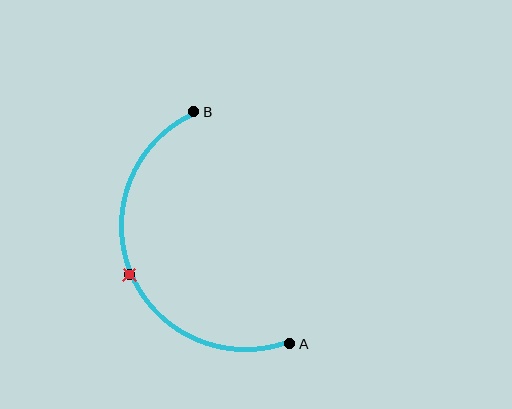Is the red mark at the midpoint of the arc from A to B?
Yes. The red mark lies on the arc at equal arc-length from both A and B — it is the arc midpoint.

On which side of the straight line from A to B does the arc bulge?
The arc bulges to the left of the straight line connecting A and B.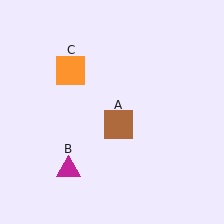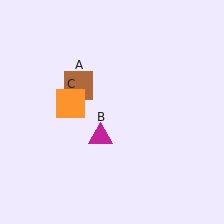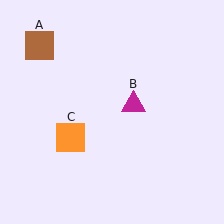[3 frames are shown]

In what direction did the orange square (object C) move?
The orange square (object C) moved down.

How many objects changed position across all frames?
3 objects changed position: brown square (object A), magenta triangle (object B), orange square (object C).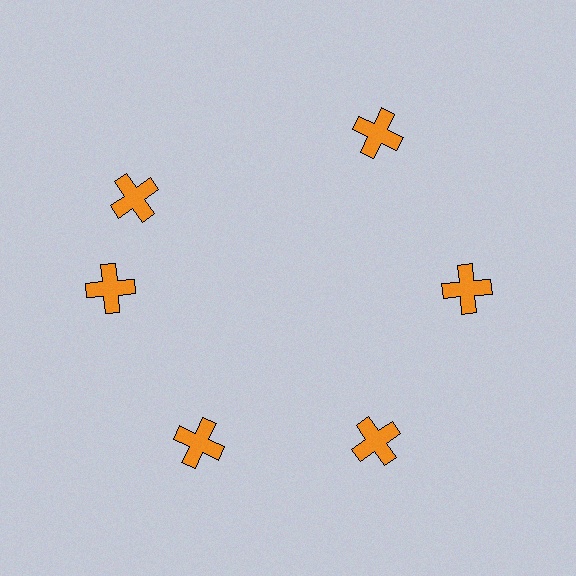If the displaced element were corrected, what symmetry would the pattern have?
It would have 6-fold rotational symmetry — the pattern would map onto itself every 60 degrees.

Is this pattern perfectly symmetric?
No. The 6 orange crosses are arranged in a ring, but one element near the 11 o'clock position is rotated out of alignment along the ring, breaking the 6-fold rotational symmetry.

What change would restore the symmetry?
The symmetry would be restored by rotating it back into even spacing with its neighbors so that all 6 crosses sit at equal angles and equal distance from the center.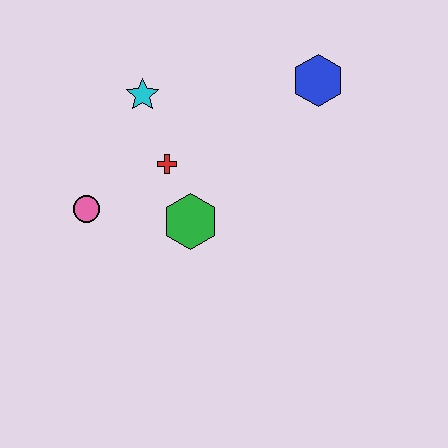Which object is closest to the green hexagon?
The red cross is closest to the green hexagon.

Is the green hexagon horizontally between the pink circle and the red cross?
No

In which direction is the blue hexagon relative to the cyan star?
The blue hexagon is to the right of the cyan star.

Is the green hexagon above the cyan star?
No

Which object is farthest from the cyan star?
The blue hexagon is farthest from the cyan star.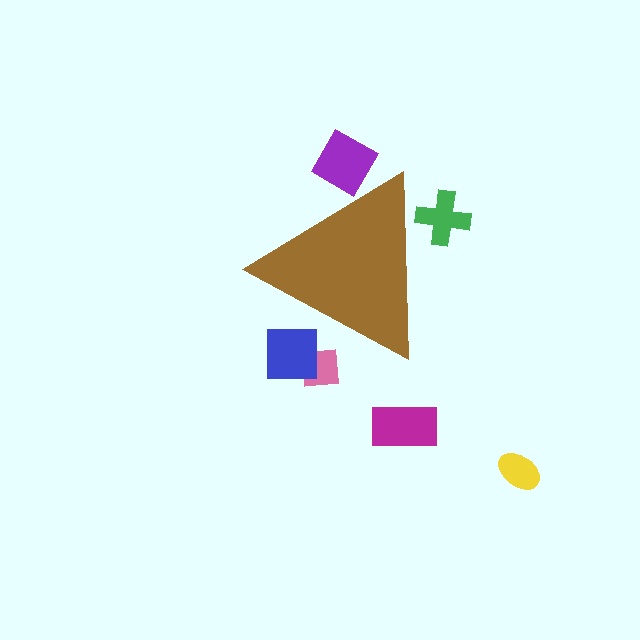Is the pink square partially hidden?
Yes, the pink square is partially hidden behind the brown triangle.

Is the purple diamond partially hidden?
Yes, the purple diamond is partially hidden behind the brown triangle.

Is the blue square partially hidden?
Yes, the blue square is partially hidden behind the brown triangle.